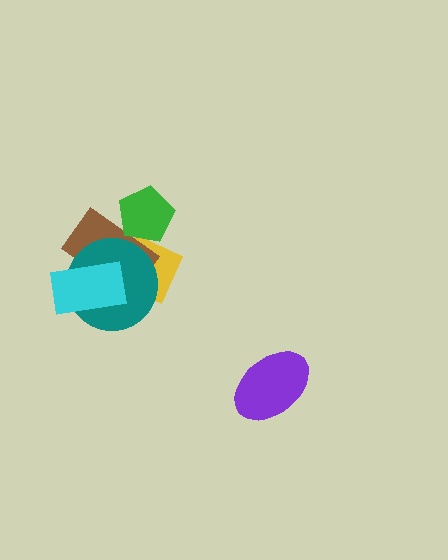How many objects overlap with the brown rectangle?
4 objects overlap with the brown rectangle.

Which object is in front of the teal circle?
The cyan rectangle is in front of the teal circle.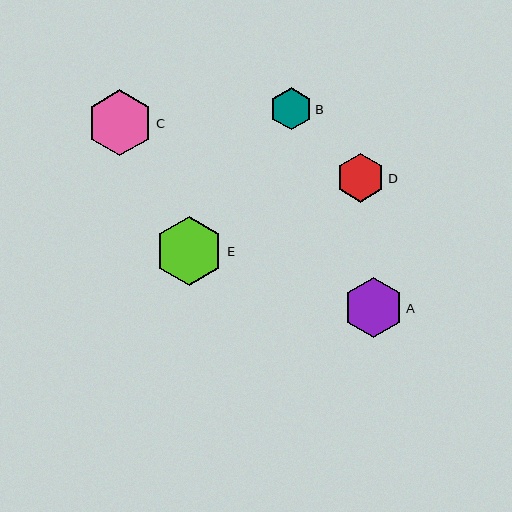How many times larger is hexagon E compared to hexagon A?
Hexagon E is approximately 1.2 times the size of hexagon A.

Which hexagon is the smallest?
Hexagon B is the smallest with a size of approximately 42 pixels.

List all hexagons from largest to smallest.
From largest to smallest: E, C, A, D, B.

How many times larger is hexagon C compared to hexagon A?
Hexagon C is approximately 1.1 times the size of hexagon A.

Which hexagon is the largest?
Hexagon E is the largest with a size of approximately 69 pixels.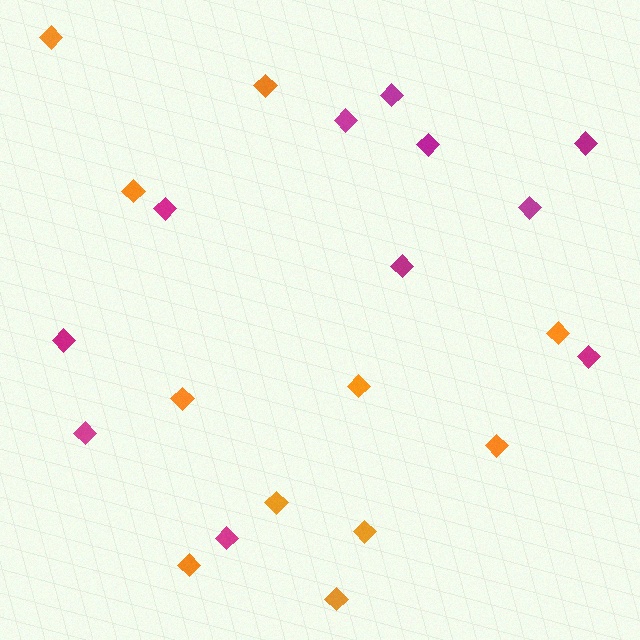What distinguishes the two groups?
There are 2 groups: one group of orange diamonds (11) and one group of magenta diamonds (11).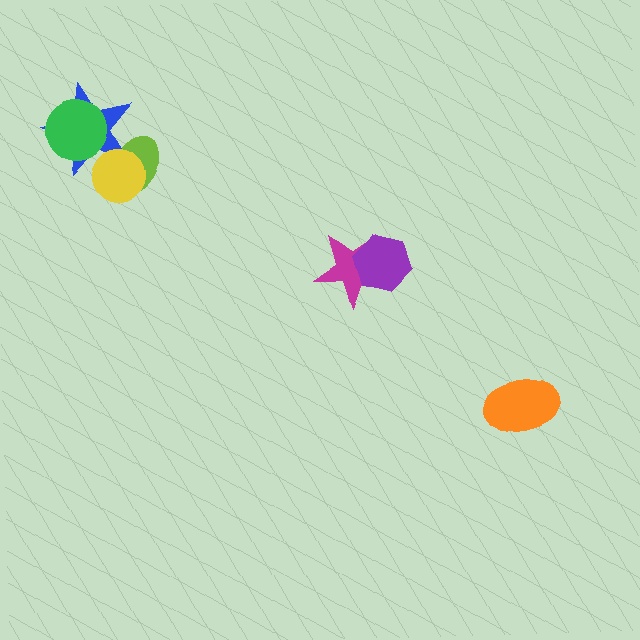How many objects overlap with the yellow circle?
2 objects overlap with the yellow circle.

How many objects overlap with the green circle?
1 object overlaps with the green circle.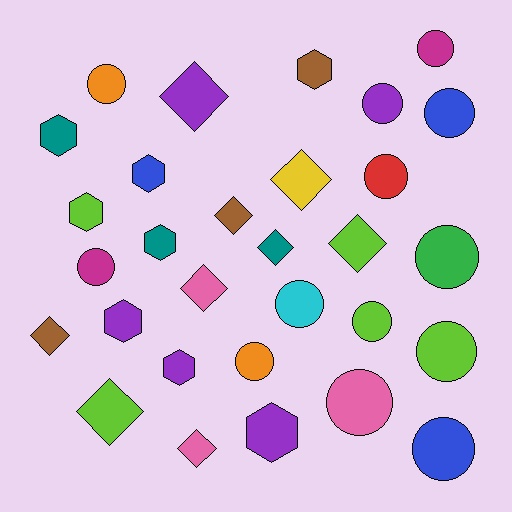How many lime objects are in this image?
There are 5 lime objects.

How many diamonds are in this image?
There are 9 diamonds.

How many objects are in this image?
There are 30 objects.